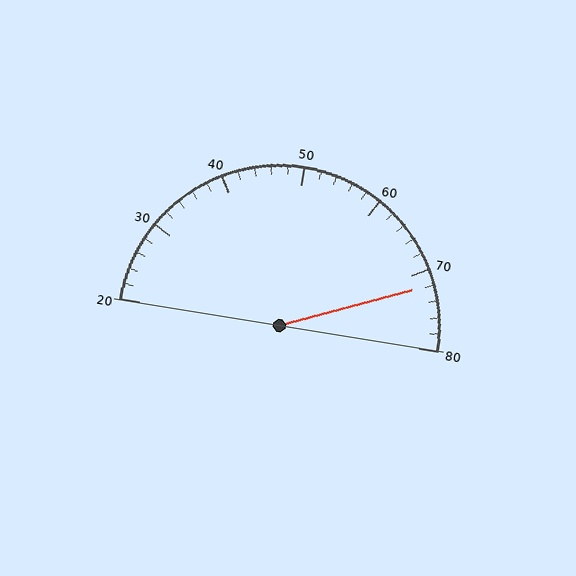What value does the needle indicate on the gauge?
The needle indicates approximately 72.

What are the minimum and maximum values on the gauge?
The gauge ranges from 20 to 80.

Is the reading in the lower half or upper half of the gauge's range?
The reading is in the upper half of the range (20 to 80).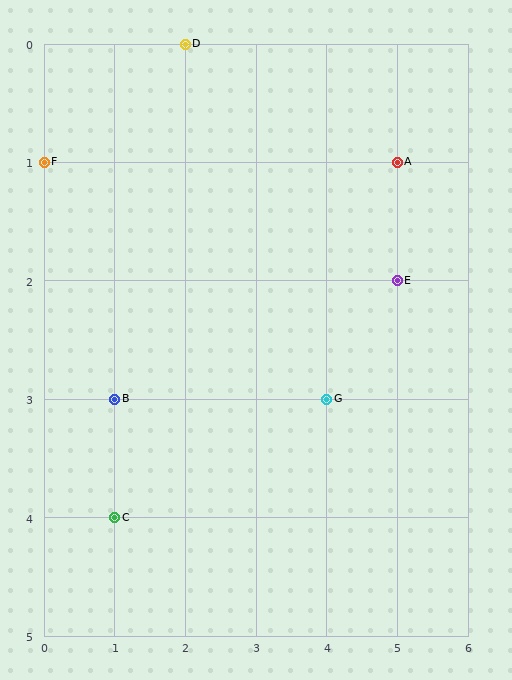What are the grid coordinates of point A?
Point A is at grid coordinates (5, 1).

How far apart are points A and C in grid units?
Points A and C are 4 columns and 3 rows apart (about 5.0 grid units diagonally).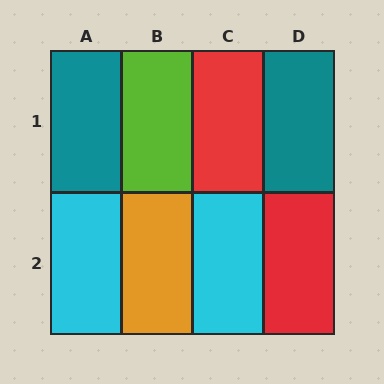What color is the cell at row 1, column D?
Teal.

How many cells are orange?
1 cell is orange.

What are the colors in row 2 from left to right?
Cyan, orange, cyan, red.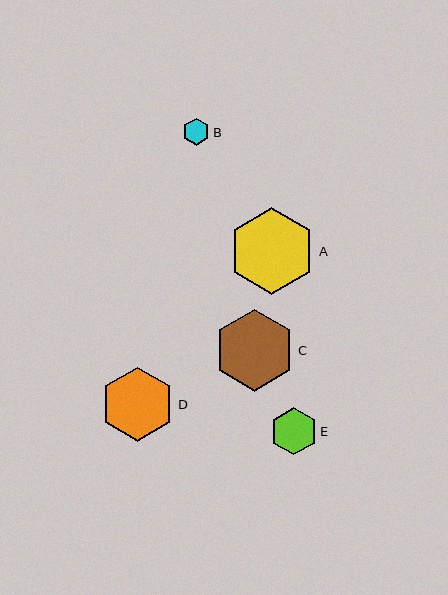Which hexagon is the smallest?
Hexagon B is the smallest with a size of approximately 27 pixels.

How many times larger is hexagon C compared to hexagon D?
Hexagon C is approximately 1.1 times the size of hexagon D.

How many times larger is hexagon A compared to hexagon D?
Hexagon A is approximately 1.2 times the size of hexagon D.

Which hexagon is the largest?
Hexagon A is the largest with a size of approximately 87 pixels.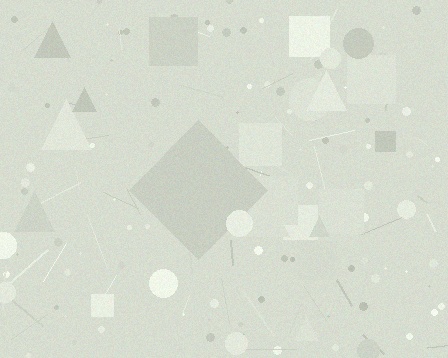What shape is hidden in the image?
A diamond is hidden in the image.